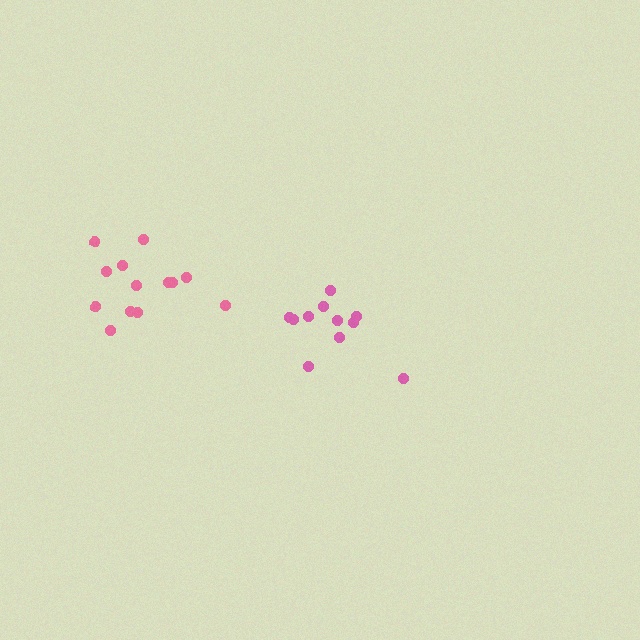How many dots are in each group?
Group 1: 11 dots, Group 2: 13 dots (24 total).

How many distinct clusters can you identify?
There are 2 distinct clusters.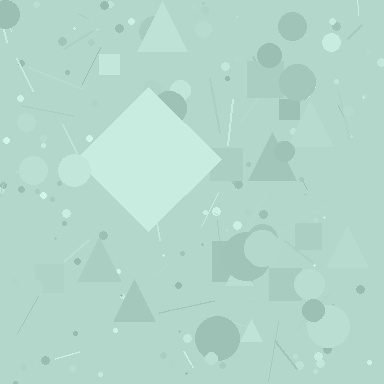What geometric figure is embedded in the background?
A diamond is embedded in the background.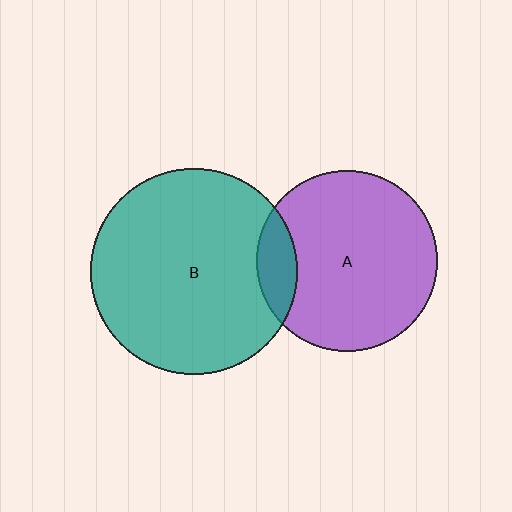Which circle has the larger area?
Circle B (teal).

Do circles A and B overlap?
Yes.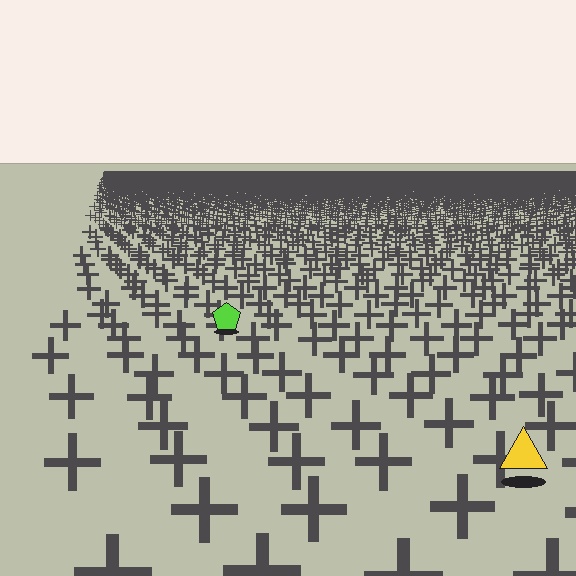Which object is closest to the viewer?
The yellow triangle is closest. The texture marks near it are larger and more spread out.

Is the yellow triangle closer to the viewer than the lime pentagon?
Yes. The yellow triangle is closer — you can tell from the texture gradient: the ground texture is coarser near it.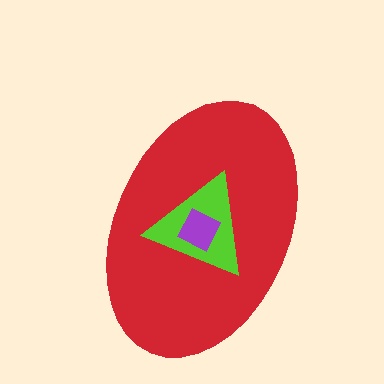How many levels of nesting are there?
3.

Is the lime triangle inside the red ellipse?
Yes.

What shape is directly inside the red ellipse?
The lime triangle.